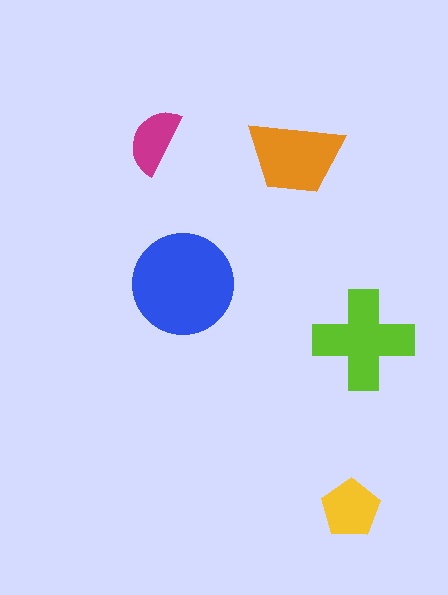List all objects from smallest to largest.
The magenta semicircle, the yellow pentagon, the orange trapezoid, the lime cross, the blue circle.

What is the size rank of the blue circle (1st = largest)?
1st.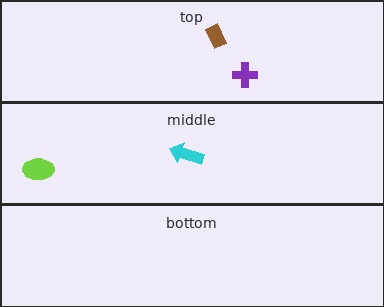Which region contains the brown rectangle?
The top region.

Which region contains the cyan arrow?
The middle region.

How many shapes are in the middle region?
2.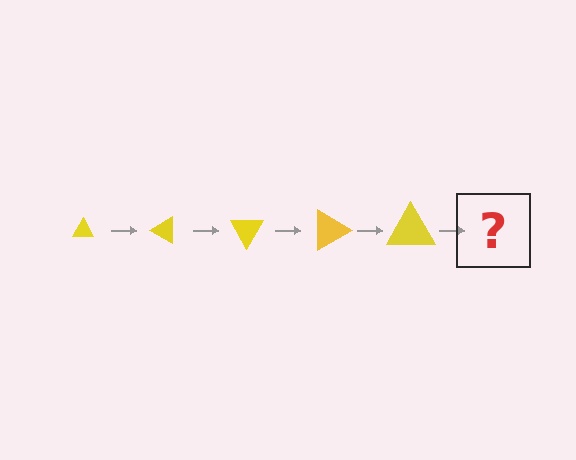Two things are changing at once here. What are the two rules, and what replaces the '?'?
The two rules are that the triangle grows larger each step and it rotates 30 degrees each step. The '?' should be a triangle, larger than the previous one and rotated 150 degrees from the start.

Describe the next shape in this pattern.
It should be a triangle, larger than the previous one and rotated 150 degrees from the start.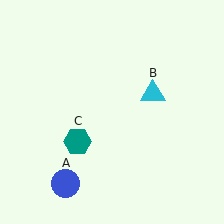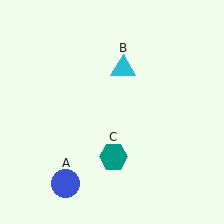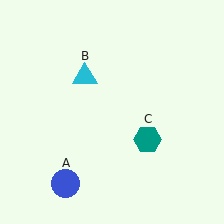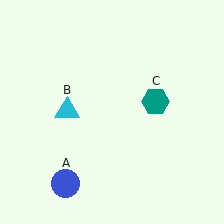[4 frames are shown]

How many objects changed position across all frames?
2 objects changed position: cyan triangle (object B), teal hexagon (object C).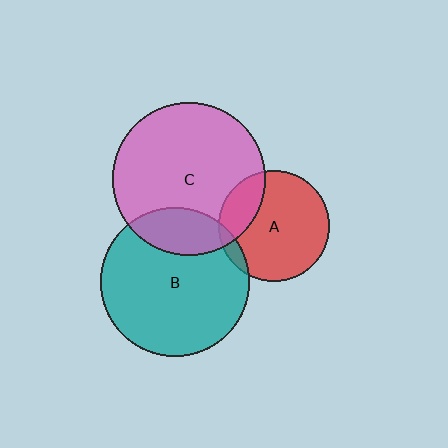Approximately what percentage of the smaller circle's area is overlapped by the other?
Approximately 5%.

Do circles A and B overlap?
Yes.